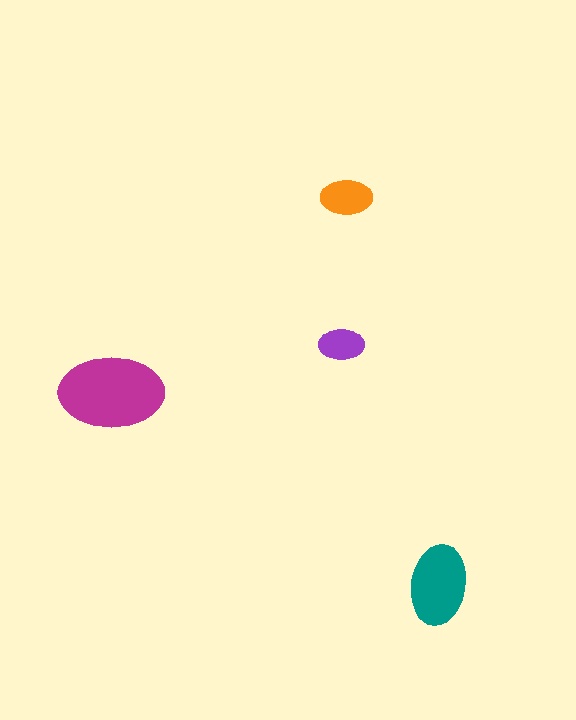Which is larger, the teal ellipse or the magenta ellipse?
The magenta one.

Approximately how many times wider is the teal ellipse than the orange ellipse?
About 1.5 times wider.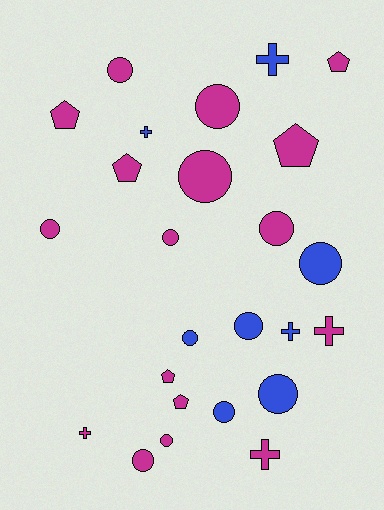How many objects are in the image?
There are 25 objects.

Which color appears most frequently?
Magenta, with 17 objects.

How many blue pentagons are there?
There are no blue pentagons.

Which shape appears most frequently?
Circle, with 13 objects.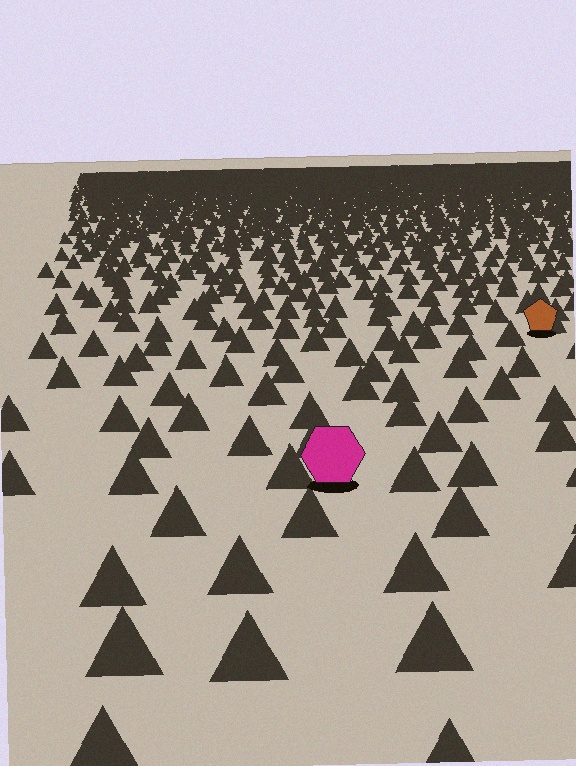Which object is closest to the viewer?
The magenta hexagon is closest. The texture marks near it are larger and more spread out.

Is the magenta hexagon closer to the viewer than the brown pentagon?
Yes. The magenta hexagon is closer — you can tell from the texture gradient: the ground texture is coarser near it.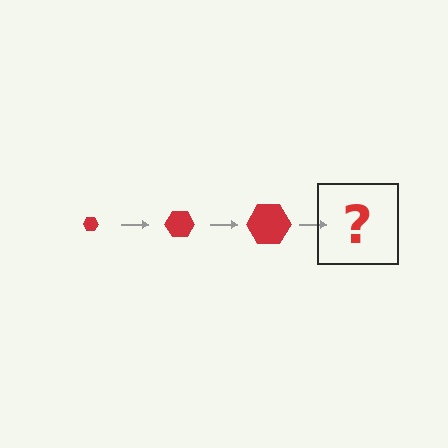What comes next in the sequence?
The next element should be a red hexagon, larger than the previous one.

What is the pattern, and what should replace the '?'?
The pattern is that the hexagon gets progressively larger each step. The '?' should be a red hexagon, larger than the previous one.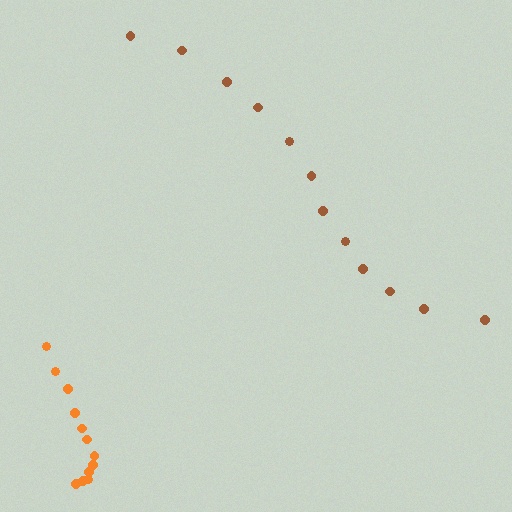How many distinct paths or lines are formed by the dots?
There are 2 distinct paths.